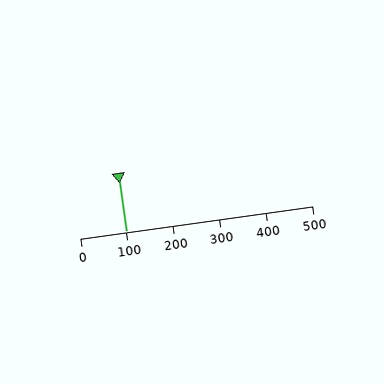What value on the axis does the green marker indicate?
The marker indicates approximately 100.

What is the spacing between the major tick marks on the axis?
The major ticks are spaced 100 apart.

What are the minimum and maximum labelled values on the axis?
The axis runs from 0 to 500.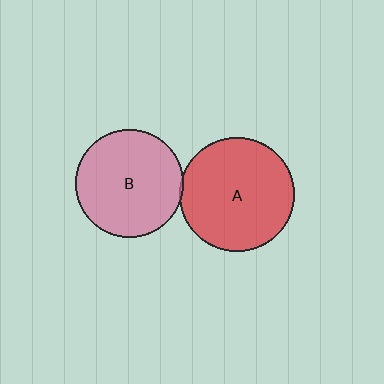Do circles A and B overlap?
Yes.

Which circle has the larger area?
Circle A (red).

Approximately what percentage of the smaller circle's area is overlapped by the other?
Approximately 5%.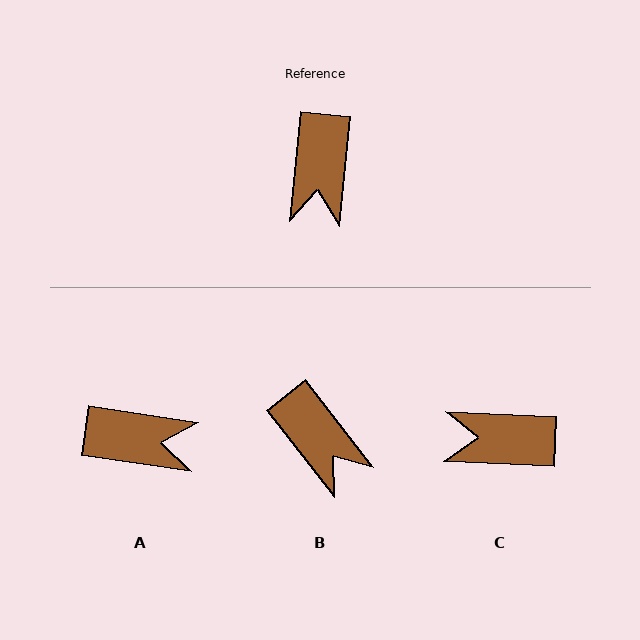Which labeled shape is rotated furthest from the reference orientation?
A, about 87 degrees away.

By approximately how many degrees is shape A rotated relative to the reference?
Approximately 87 degrees counter-clockwise.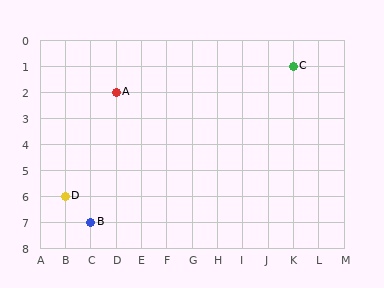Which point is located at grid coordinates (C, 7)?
Point B is at (C, 7).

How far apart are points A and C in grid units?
Points A and C are 7 columns and 1 row apart (about 7.1 grid units diagonally).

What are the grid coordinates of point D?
Point D is at grid coordinates (B, 6).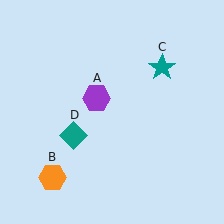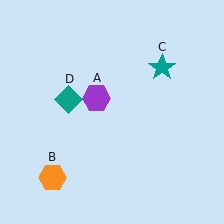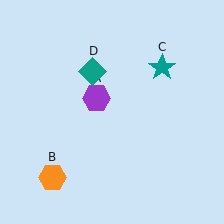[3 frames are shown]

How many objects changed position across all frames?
1 object changed position: teal diamond (object D).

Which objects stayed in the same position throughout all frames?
Purple hexagon (object A) and orange hexagon (object B) and teal star (object C) remained stationary.